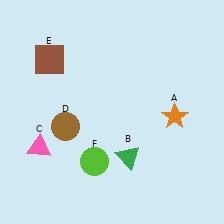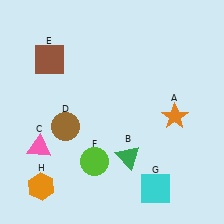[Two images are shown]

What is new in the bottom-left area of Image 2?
An orange hexagon (H) was added in the bottom-left area of Image 2.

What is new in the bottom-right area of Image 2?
A cyan square (G) was added in the bottom-right area of Image 2.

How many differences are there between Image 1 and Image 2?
There are 2 differences between the two images.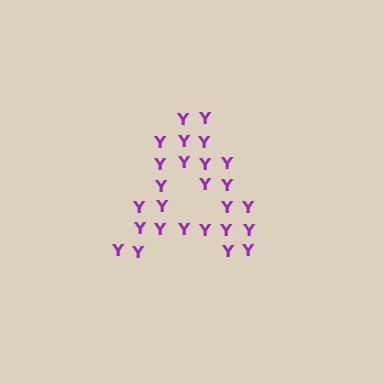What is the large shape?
The large shape is the letter A.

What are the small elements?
The small elements are letter Y's.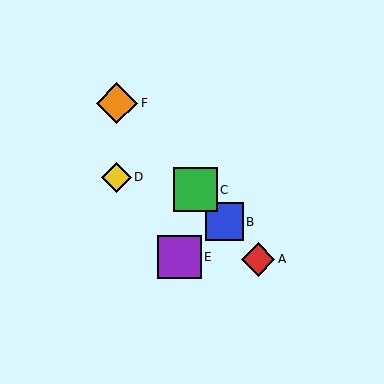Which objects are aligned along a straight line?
Objects A, B, C, F are aligned along a straight line.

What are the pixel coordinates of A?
Object A is at (258, 259).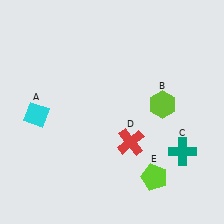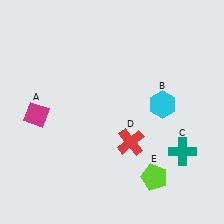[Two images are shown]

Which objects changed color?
A changed from cyan to magenta. B changed from lime to cyan.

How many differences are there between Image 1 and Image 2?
There are 2 differences between the two images.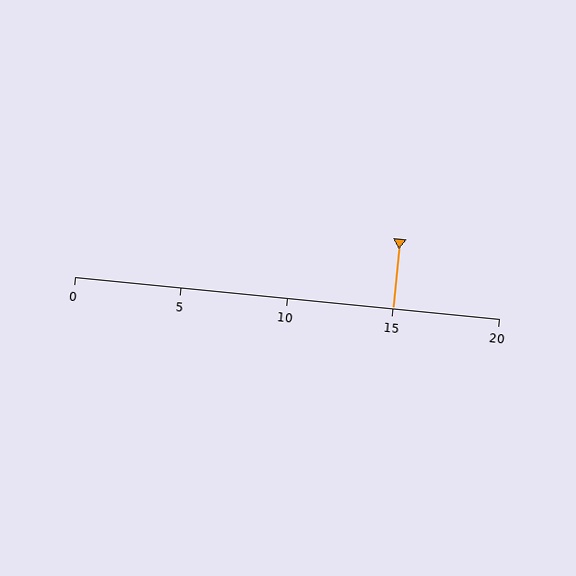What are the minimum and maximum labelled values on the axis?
The axis runs from 0 to 20.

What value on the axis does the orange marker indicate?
The marker indicates approximately 15.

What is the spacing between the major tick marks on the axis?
The major ticks are spaced 5 apart.